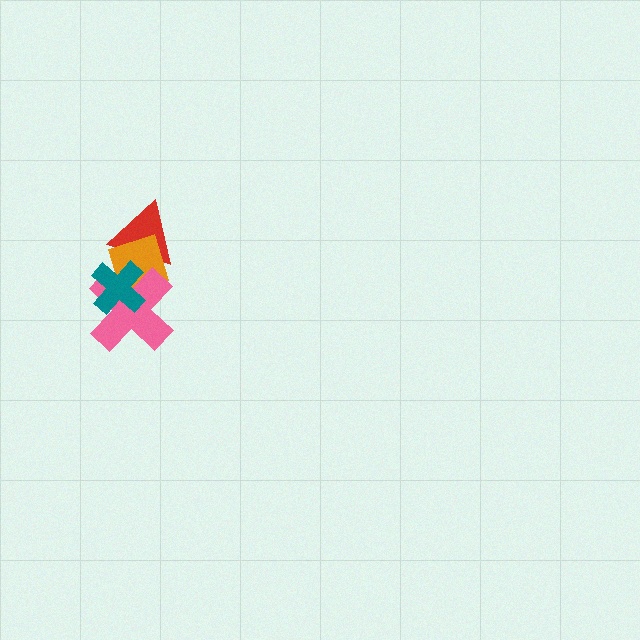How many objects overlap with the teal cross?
3 objects overlap with the teal cross.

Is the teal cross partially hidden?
No, no other shape covers it.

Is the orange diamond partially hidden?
Yes, it is partially covered by another shape.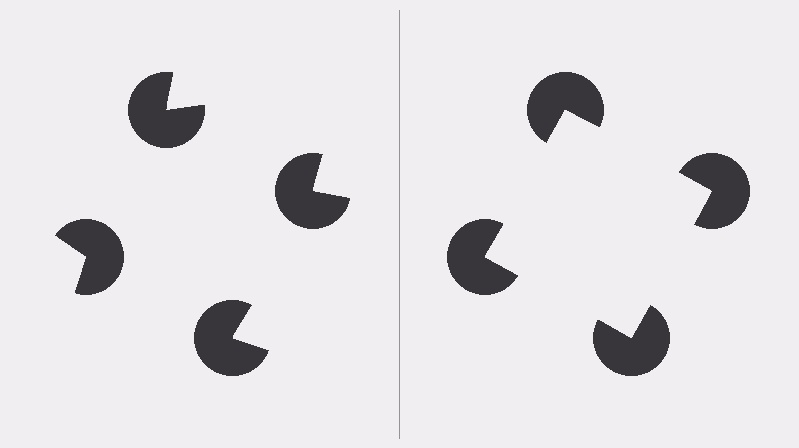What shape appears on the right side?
An illusory square.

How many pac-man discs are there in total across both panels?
8 — 4 on each side.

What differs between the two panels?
The pac-man discs are positioned identically on both sides; only the wedge orientations differ. On the right they align to a square; on the left they are misaligned.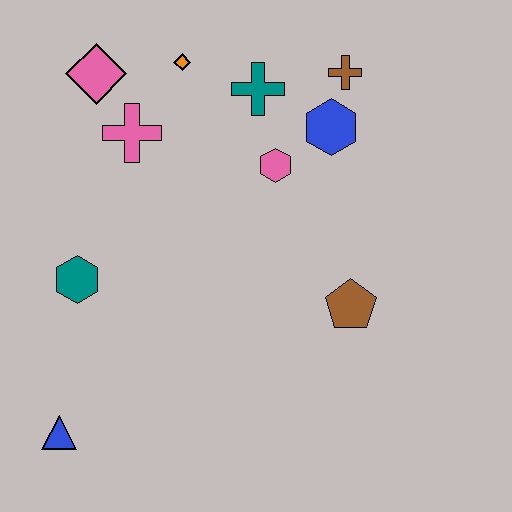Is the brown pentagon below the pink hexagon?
Yes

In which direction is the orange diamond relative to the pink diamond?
The orange diamond is to the right of the pink diamond.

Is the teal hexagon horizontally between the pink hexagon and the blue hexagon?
No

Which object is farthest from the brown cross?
The blue triangle is farthest from the brown cross.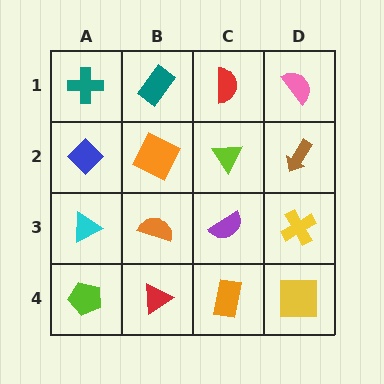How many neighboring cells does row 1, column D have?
2.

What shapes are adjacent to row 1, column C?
A lime triangle (row 2, column C), a teal rectangle (row 1, column B), a pink semicircle (row 1, column D).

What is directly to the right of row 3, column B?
A purple semicircle.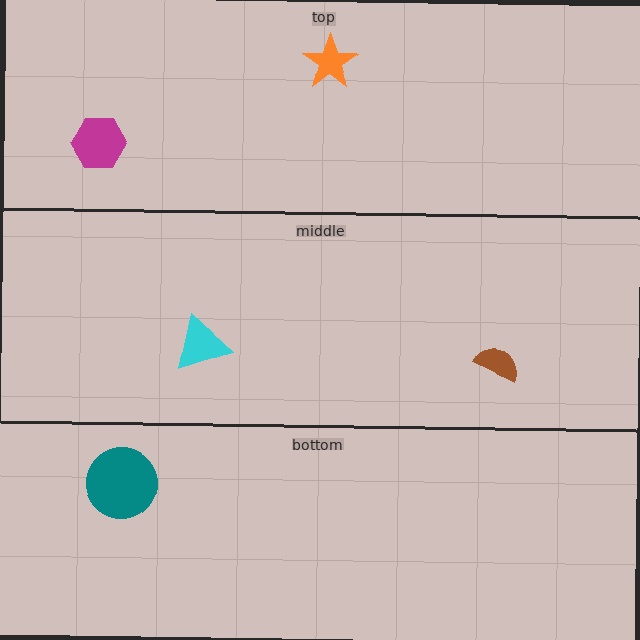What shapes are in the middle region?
The cyan triangle, the brown semicircle.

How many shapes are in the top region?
2.